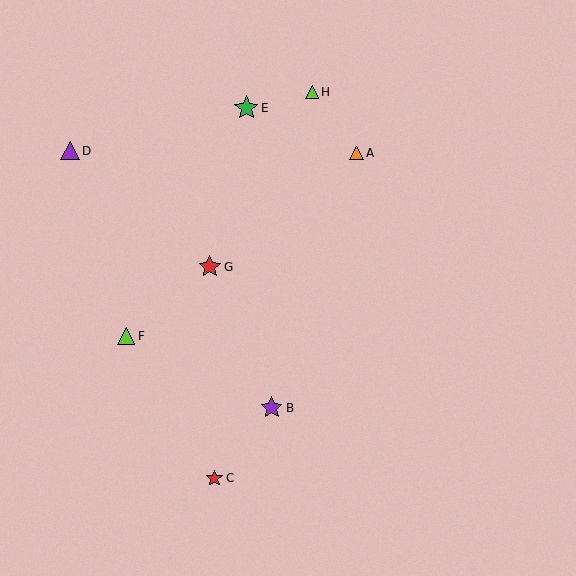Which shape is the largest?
The green star (labeled E) is the largest.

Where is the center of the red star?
The center of the red star is at (210, 267).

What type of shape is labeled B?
Shape B is a purple star.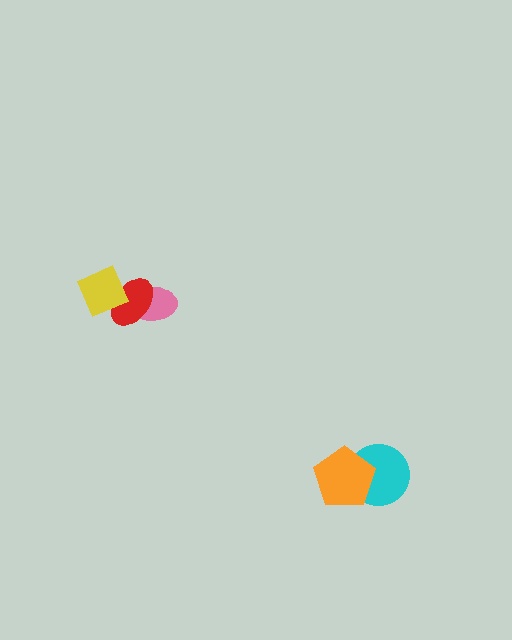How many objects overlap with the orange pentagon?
1 object overlaps with the orange pentagon.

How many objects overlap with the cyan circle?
1 object overlaps with the cyan circle.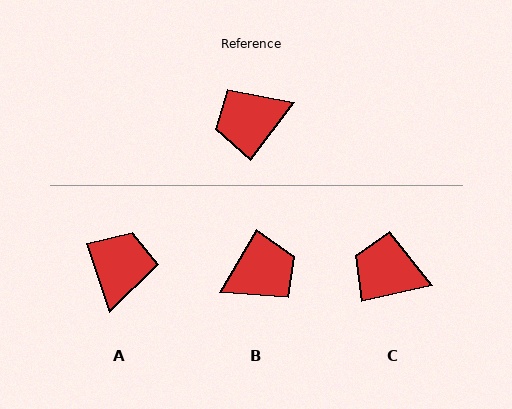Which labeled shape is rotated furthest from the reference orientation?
B, about 173 degrees away.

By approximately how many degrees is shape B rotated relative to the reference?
Approximately 173 degrees clockwise.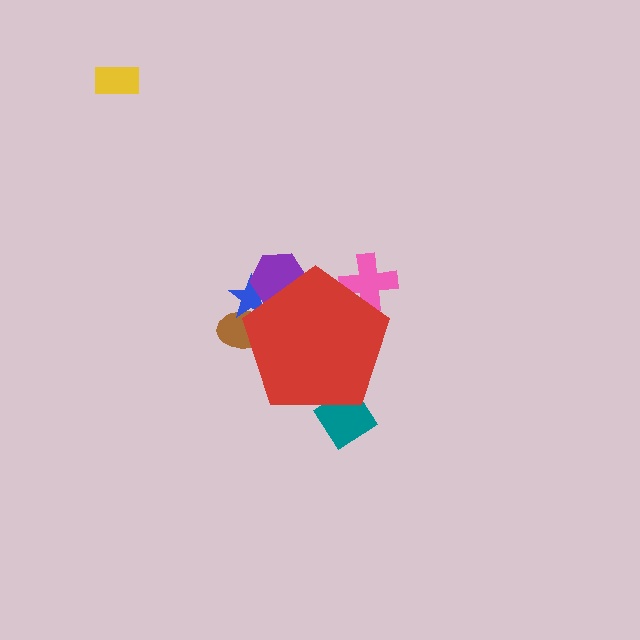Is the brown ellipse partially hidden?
Yes, the brown ellipse is partially hidden behind the red pentagon.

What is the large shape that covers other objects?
A red pentagon.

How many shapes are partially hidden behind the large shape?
5 shapes are partially hidden.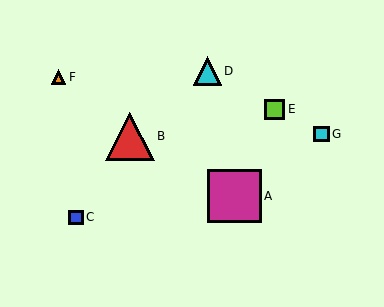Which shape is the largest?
The magenta square (labeled A) is the largest.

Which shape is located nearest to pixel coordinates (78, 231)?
The blue square (labeled C) at (76, 217) is nearest to that location.